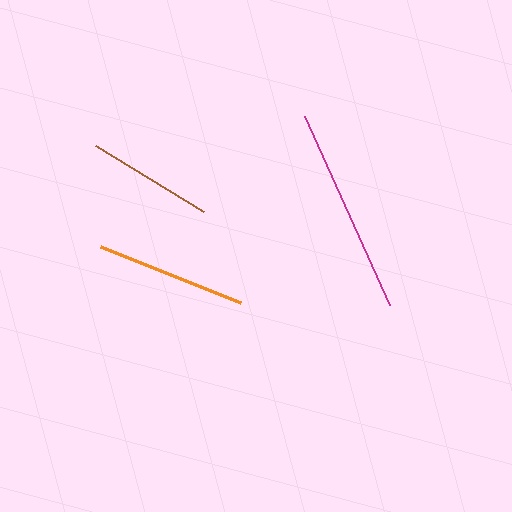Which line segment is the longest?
The magenta line is the longest at approximately 208 pixels.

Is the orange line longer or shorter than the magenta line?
The magenta line is longer than the orange line.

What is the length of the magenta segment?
The magenta segment is approximately 208 pixels long.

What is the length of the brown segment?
The brown segment is approximately 127 pixels long.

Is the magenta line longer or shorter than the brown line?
The magenta line is longer than the brown line.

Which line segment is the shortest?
The brown line is the shortest at approximately 127 pixels.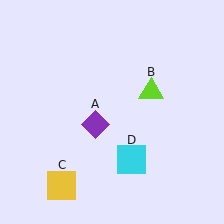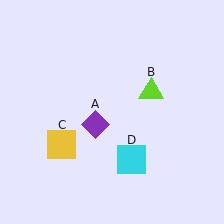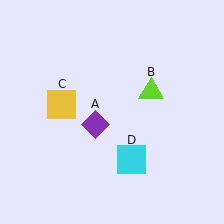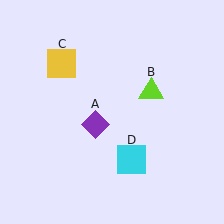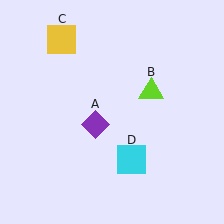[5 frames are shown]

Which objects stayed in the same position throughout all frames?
Purple diamond (object A) and lime triangle (object B) and cyan square (object D) remained stationary.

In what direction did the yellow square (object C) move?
The yellow square (object C) moved up.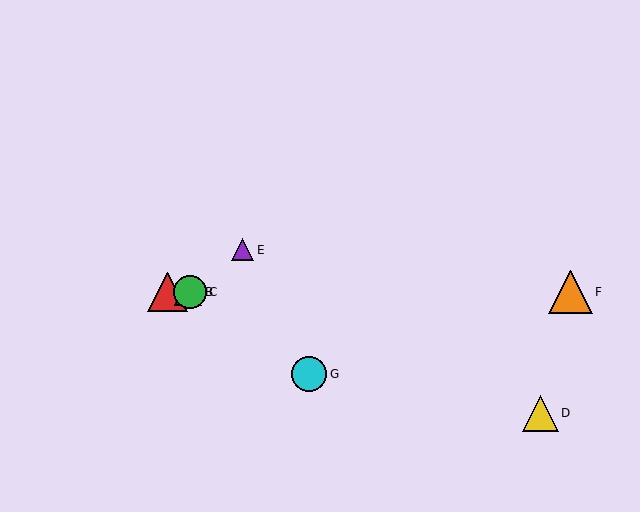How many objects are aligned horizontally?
4 objects (A, B, C, F) are aligned horizontally.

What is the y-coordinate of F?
Object F is at y≈292.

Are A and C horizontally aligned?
Yes, both are at y≈292.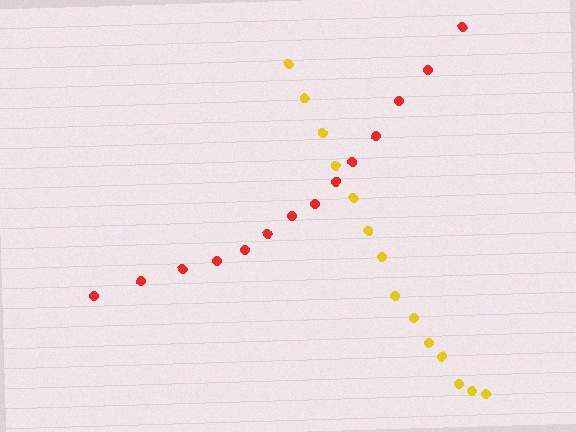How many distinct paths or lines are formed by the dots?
There are 2 distinct paths.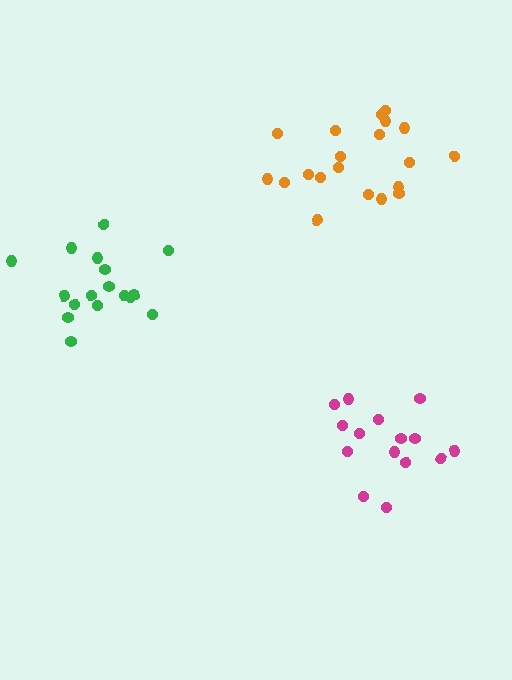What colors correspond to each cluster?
The clusters are colored: orange, magenta, green.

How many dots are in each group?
Group 1: 20 dots, Group 2: 15 dots, Group 3: 17 dots (52 total).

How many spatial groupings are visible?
There are 3 spatial groupings.